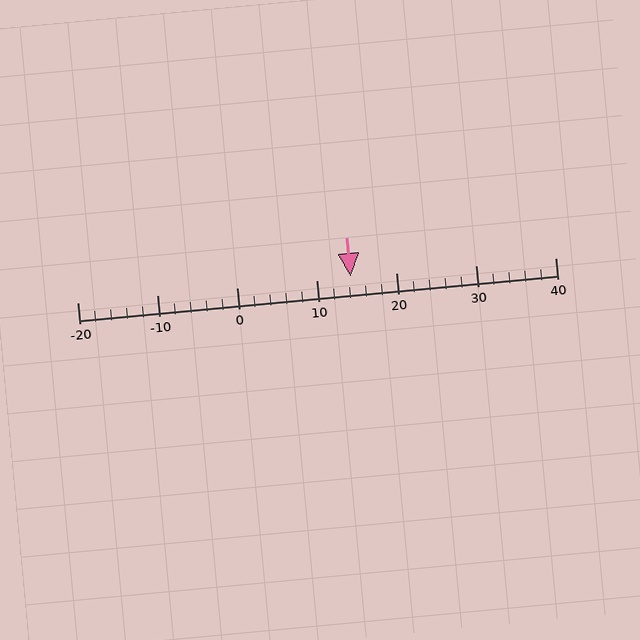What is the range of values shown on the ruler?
The ruler shows values from -20 to 40.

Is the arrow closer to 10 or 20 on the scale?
The arrow is closer to 10.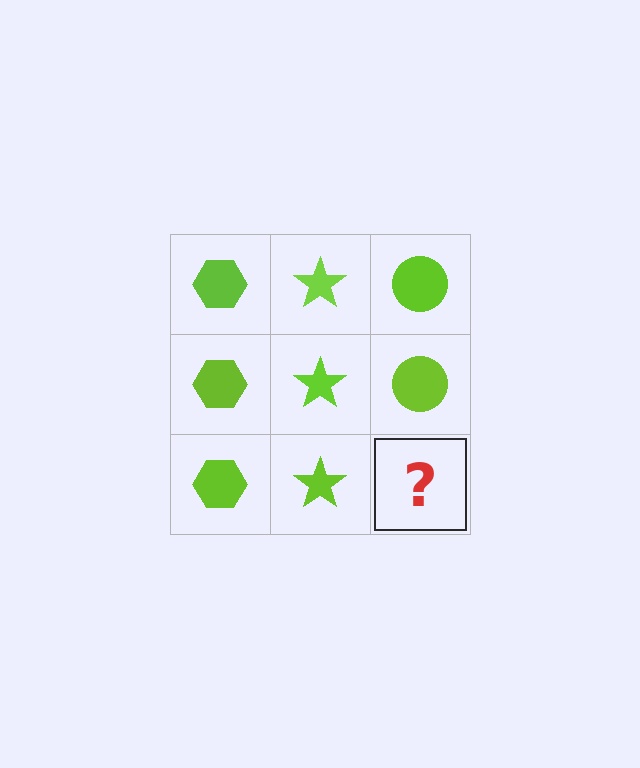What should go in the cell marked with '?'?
The missing cell should contain a lime circle.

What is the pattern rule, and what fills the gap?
The rule is that each column has a consistent shape. The gap should be filled with a lime circle.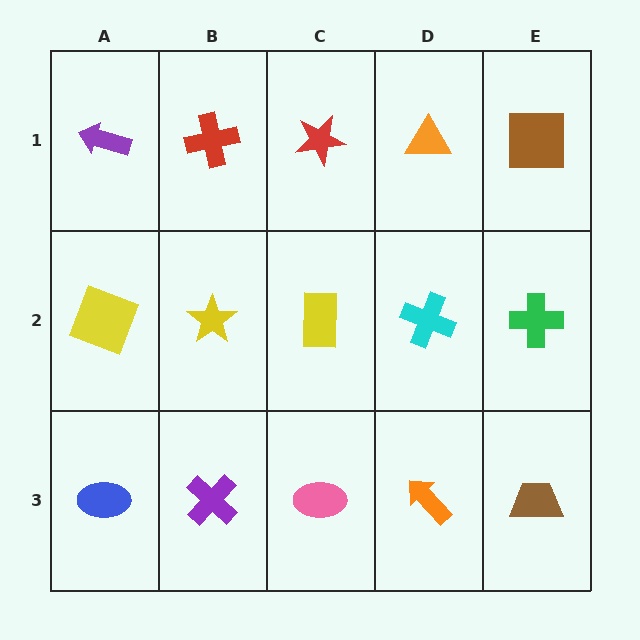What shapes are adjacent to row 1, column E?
A green cross (row 2, column E), an orange triangle (row 1, column D).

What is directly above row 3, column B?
A yellow star.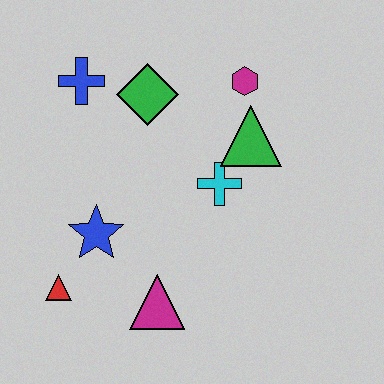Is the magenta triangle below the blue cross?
Yes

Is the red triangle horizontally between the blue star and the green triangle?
No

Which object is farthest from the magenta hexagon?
The red triangle is farthest from the magenta hexagon.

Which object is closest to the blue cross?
The green diamond is closest to the blue cross.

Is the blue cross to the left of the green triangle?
Yes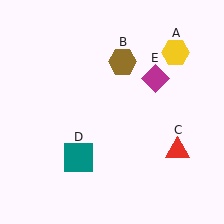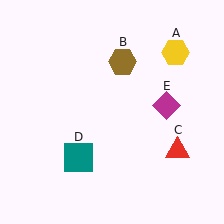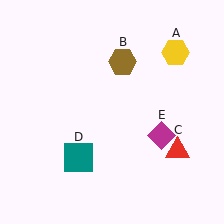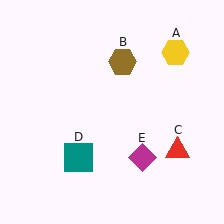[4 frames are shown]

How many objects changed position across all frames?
1 object changed position: magenta diamond (object E).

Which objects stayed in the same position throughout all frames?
Yellow hexagon (object A) and brown hexagon (object B) and red triangle (object C) and teal square (object D) remained stationary.